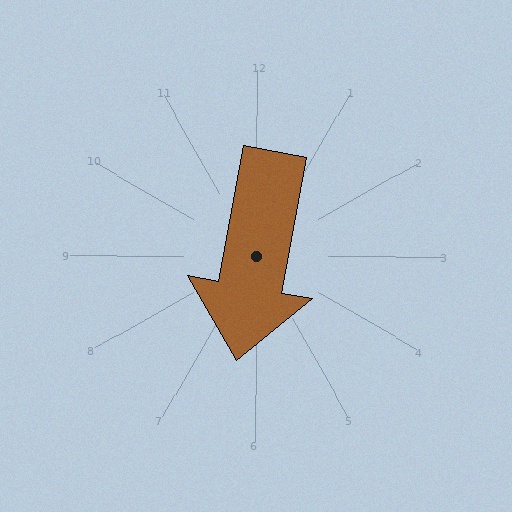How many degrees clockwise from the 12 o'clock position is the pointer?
Approximately 190 degrees.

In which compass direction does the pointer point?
South.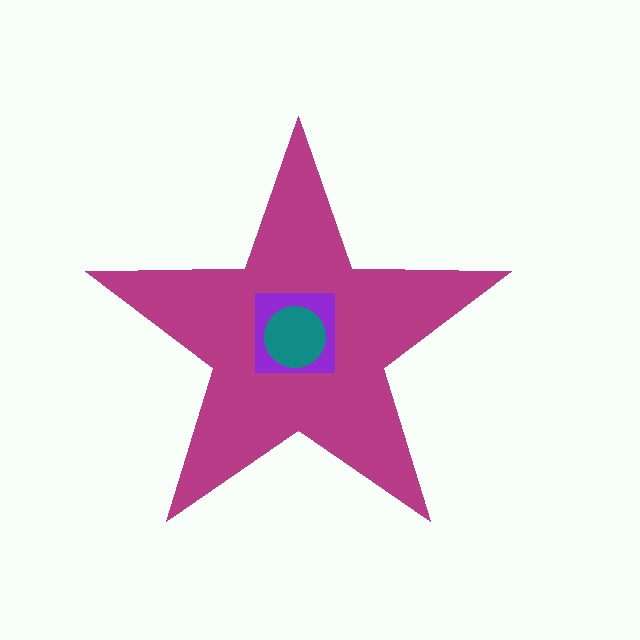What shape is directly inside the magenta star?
The purple square.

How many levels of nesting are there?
3.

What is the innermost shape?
The teal circle.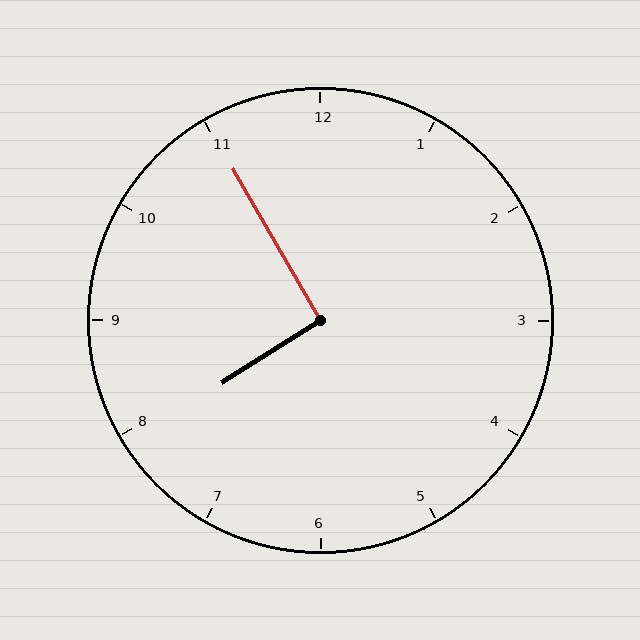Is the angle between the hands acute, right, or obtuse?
It is right.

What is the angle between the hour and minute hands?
Approximately 92 degrees.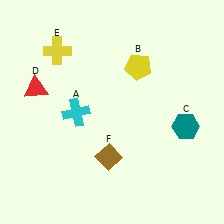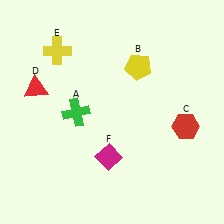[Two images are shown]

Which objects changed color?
A changed from cyan to green. C changed from teal to red. F changed from brown to magenta.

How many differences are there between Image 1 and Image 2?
There are 3 differences between the two images.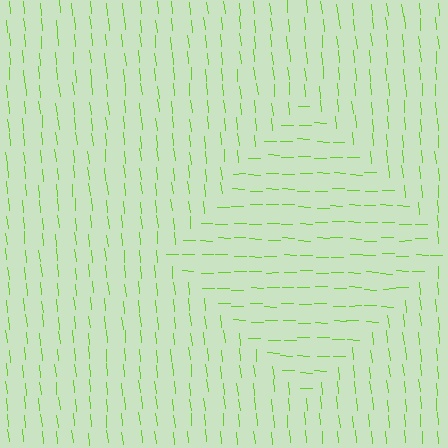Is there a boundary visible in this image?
Yes, there is a texture boundary formed by a change in line orientation.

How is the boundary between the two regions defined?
The boundary is defined purely by a change in line orientation (approximately 83 degrees difference). All lines are the same color and thickness.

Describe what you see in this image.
The image is filled with small lime line segments. A diamond region in the image has lines oriented differently from the surrounding lines, creating a visible texture boundary.